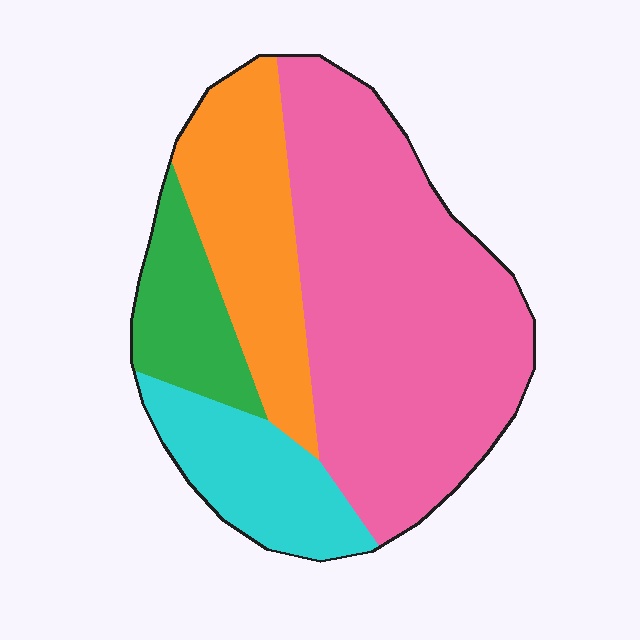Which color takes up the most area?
Pink, at roughly 55%.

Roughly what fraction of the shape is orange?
Orange covers 21% of the shape.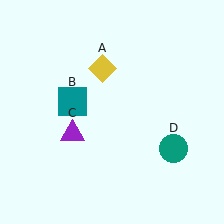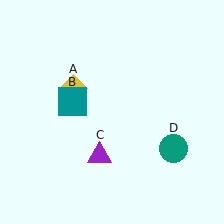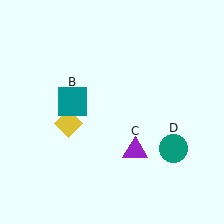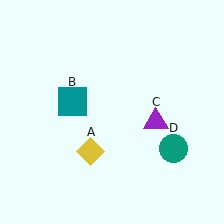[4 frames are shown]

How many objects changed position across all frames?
2 objects changed position: yellow diamond (object A), purple triangle (object C).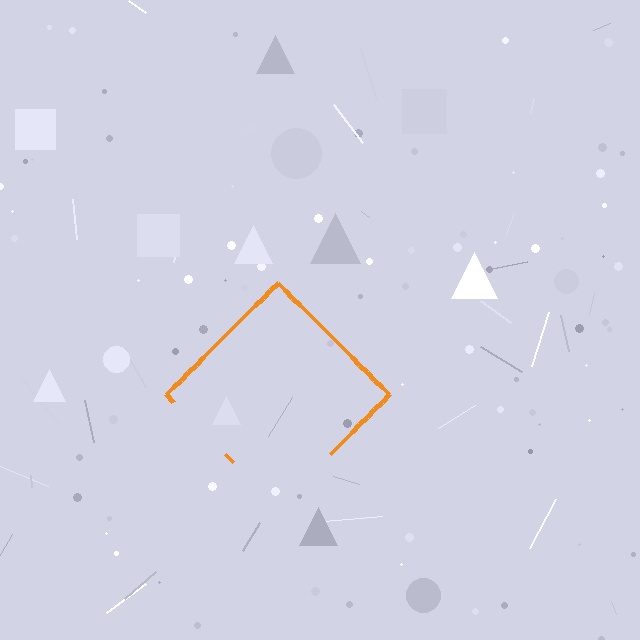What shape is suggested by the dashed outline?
The dashed outline suggests a diamond.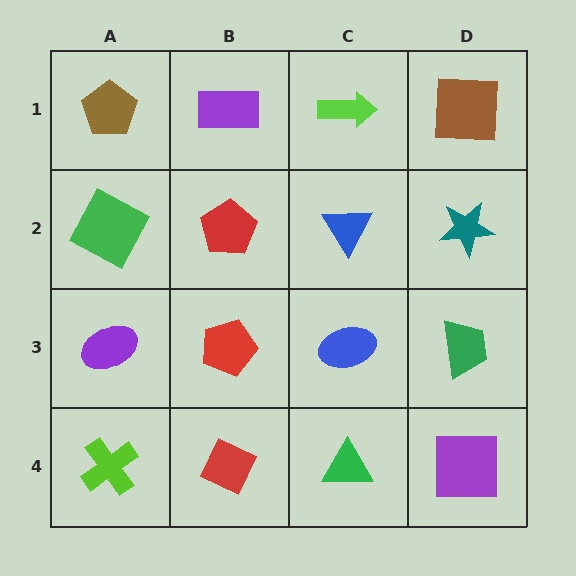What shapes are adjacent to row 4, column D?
A green trapezoid (row 3, column D), a green triangle (row 4, column C).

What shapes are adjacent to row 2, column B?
A purple rectangle (row 1, column B), a red pentagon (row 3, column B), a green square (row 2, column A), a blue triangle (row 2, column C).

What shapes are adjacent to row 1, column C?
A blue triangle (row 2, column C), a purple rectangle (row 1, column B), a brown square (row 1, column D).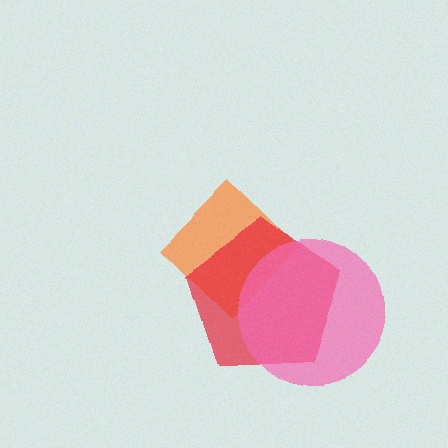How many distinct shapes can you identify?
There are 3 distinct shapes: an orange diamond, a red pentagon, a pink circle.